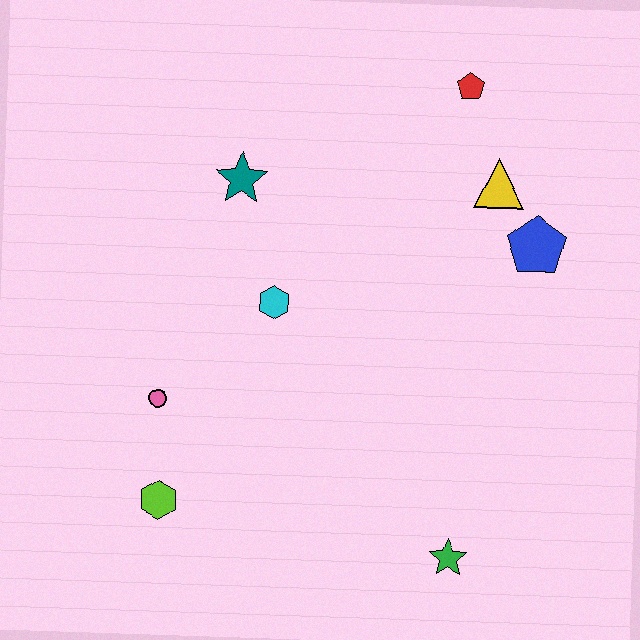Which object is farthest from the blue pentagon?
The lime hexagon is farthest from the blue pentagon.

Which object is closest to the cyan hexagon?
The teal star is closest to the cyan hexagon.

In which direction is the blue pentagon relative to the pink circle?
The blue pentagon is to the right of the pink circle.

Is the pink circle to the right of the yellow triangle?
No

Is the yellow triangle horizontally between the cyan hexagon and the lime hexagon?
No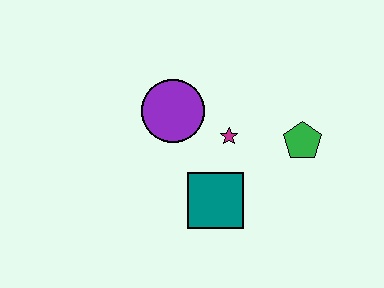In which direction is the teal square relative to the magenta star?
The teal square is below the magenta star.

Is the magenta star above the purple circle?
No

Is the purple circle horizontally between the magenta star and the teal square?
No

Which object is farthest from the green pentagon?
The purple circle is farthest from the green pentagon.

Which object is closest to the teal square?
The magenta star is closest to the teal square.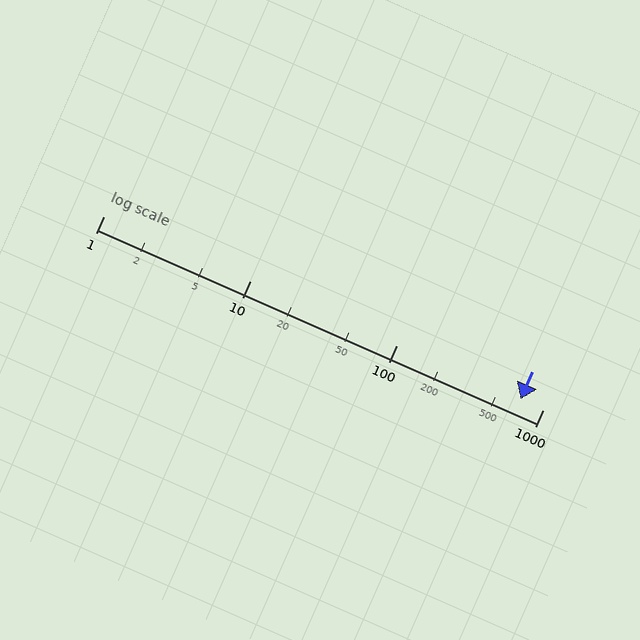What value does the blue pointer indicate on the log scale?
The pointer indicates approximately 700.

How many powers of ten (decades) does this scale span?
The scale spans 3 decades, from 1 to 1000.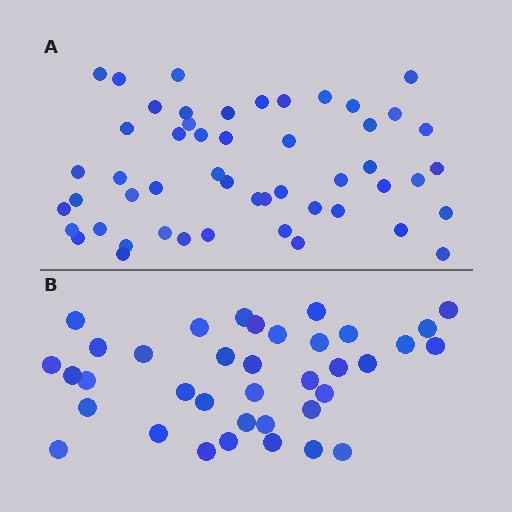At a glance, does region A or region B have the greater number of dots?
Region A (the top region) has more dots.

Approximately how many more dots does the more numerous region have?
Region A has approximately 15 more dots than region B.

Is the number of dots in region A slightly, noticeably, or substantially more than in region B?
Region A has noticeably more, but not dramatically so. The ratio is roughly 1.4 to 1.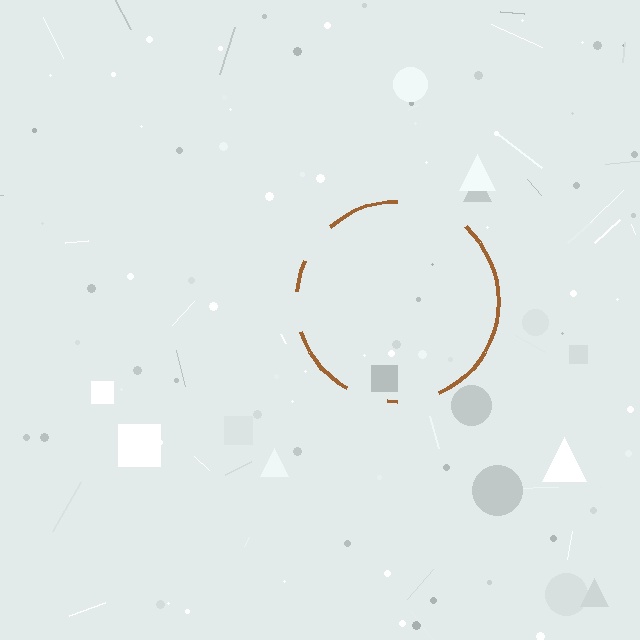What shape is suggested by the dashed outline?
The dashed outline suggests a circle.